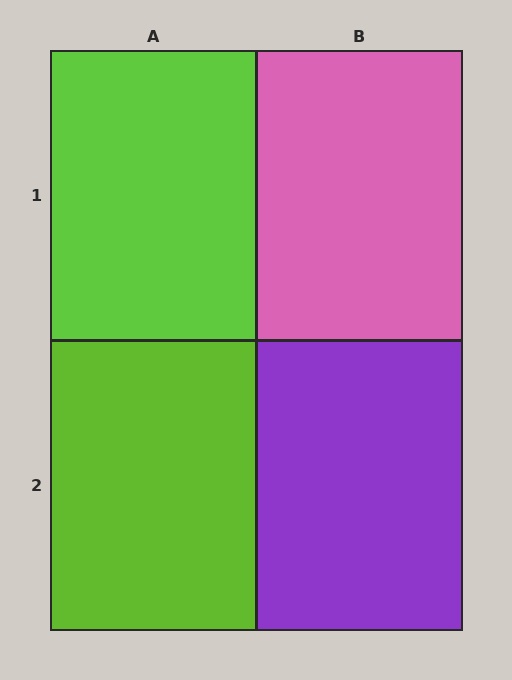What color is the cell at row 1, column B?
Pink.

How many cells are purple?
1 cell is purple.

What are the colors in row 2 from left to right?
Lime, purple.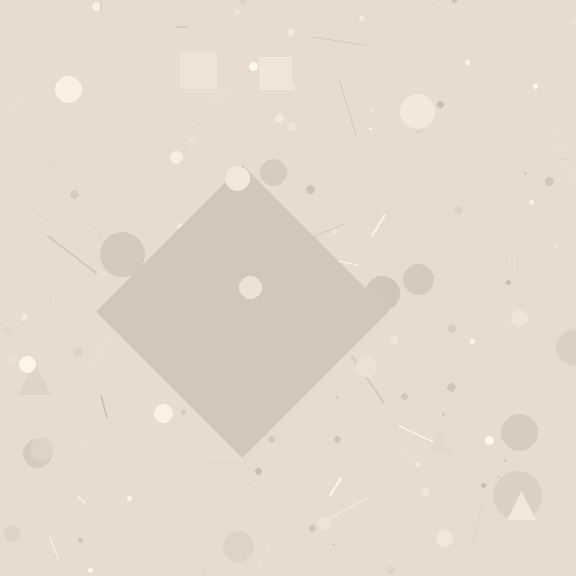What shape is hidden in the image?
A diamond is hidden in the image.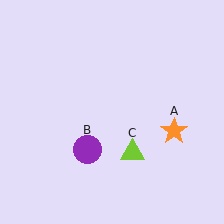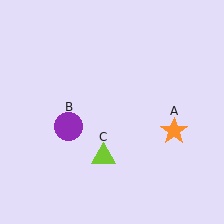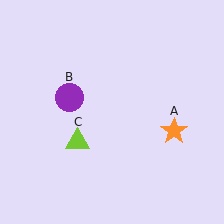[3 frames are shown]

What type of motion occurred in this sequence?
The purple circle (object B), lime triangle (object C) rotated clockwise around the center of the scene.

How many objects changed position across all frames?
2 objects changed position: purple circle (object B), lime triangle (object C).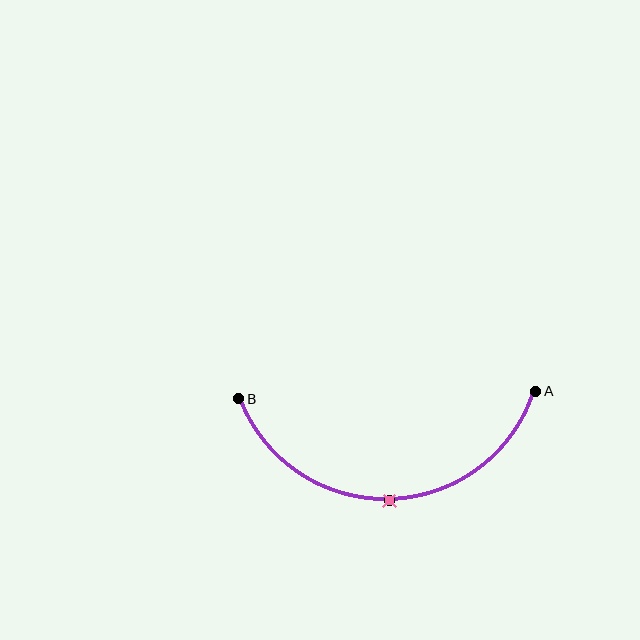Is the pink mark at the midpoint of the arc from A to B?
Yes. The pink mark lies on the arc at equal arc-length from both A and B — it is the arc midpoint.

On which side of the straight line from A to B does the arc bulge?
The arc bulges below the straight line connecting A and B.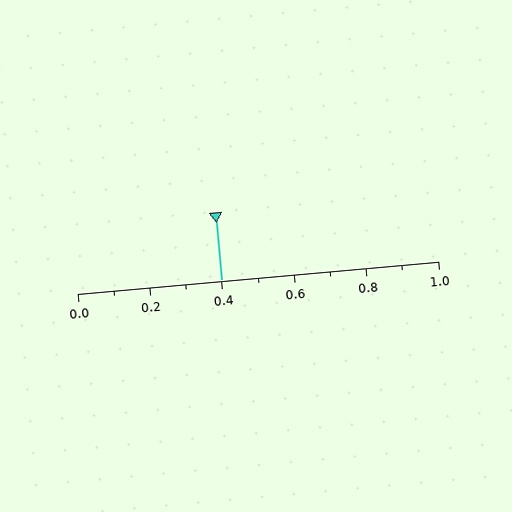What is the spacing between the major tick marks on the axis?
The major ticks are spaced 0.2 apart.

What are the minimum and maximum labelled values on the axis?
The axis runs from 0.0 to 1.0.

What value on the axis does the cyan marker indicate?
The marker indicates approximately 0.4.